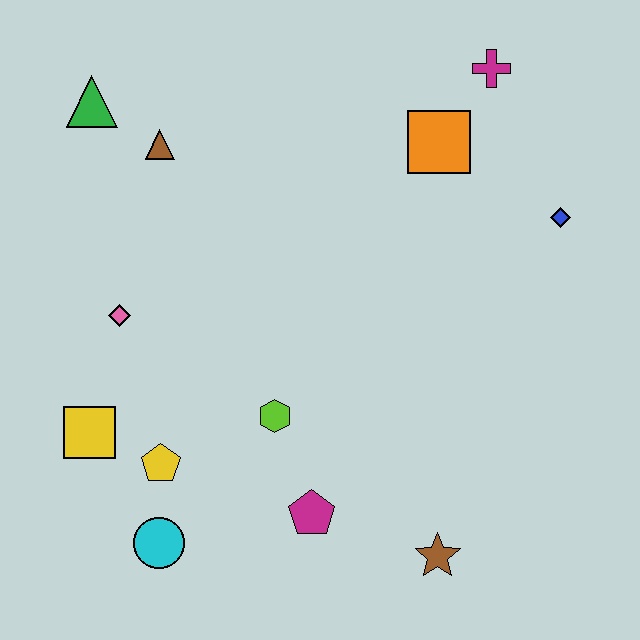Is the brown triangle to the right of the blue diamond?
No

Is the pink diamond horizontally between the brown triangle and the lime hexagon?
No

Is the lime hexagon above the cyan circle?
Yes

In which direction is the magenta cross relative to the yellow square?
The magenta cross is to the right of the yellow square.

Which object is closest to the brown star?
The magenta pentagon is closest to the brown star.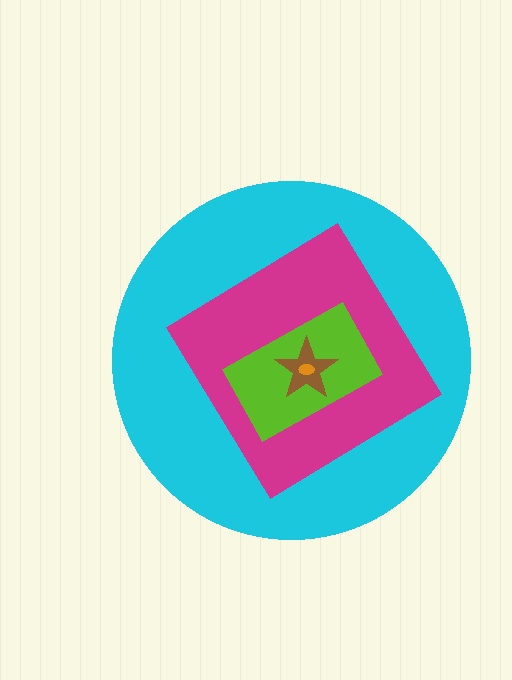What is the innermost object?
The orange ellipse.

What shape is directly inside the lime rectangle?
The brown star.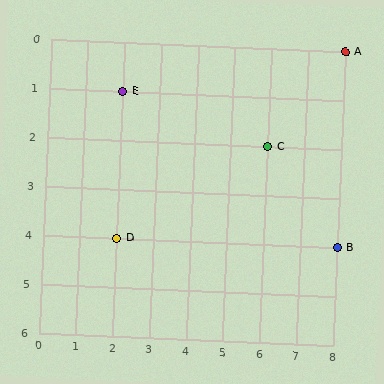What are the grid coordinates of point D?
Point D is at grid coordinates (2, 4).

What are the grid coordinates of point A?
Point A is at grid coordinates (8, 0).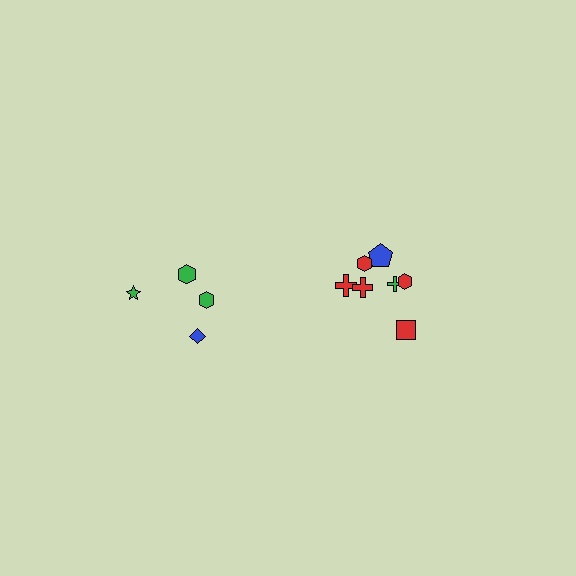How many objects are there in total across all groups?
There are 11 objects.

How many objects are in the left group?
There are 4 objects.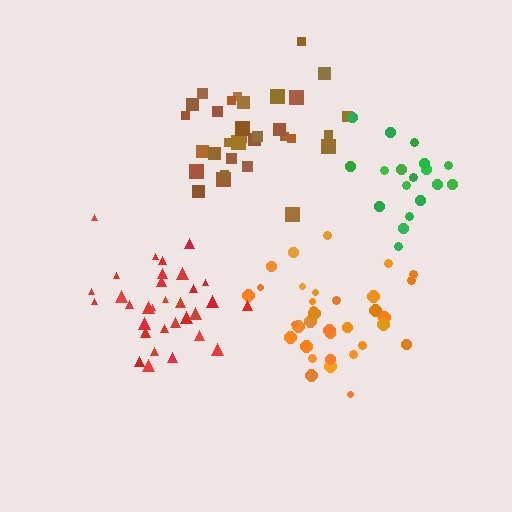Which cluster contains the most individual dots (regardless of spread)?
Orange (34).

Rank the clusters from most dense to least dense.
red, brown, green, orange.